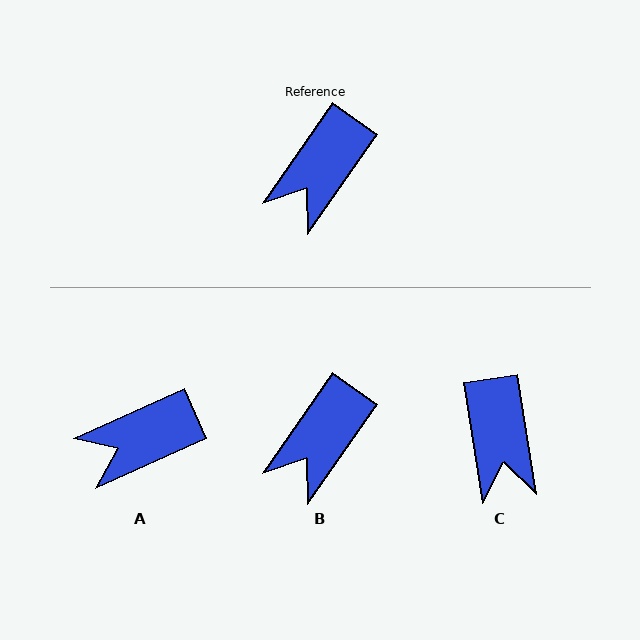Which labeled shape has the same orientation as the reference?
B.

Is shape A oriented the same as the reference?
No, it is off by about 31 degrees.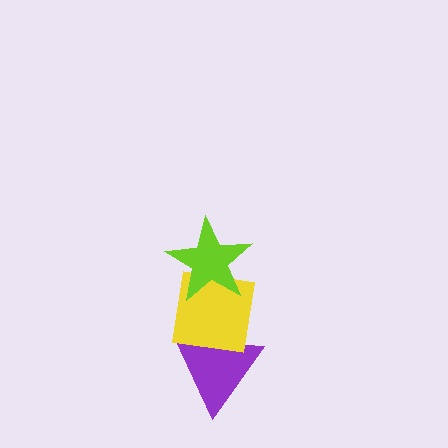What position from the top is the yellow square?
The yellow square is 2nd from the top.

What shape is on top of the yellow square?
The lime star is on top of the yellow square.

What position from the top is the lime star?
The lime star is 1st from the top.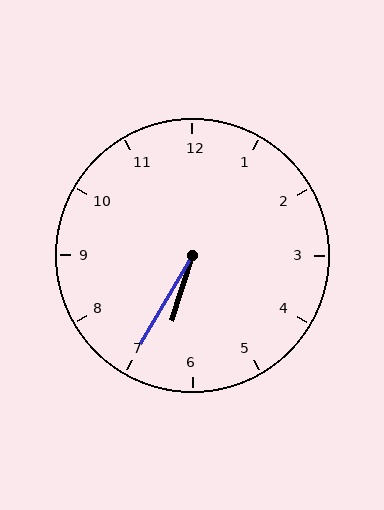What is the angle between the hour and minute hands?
Approximately 12 degrees.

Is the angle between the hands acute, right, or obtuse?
It is acute.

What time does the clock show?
6:35.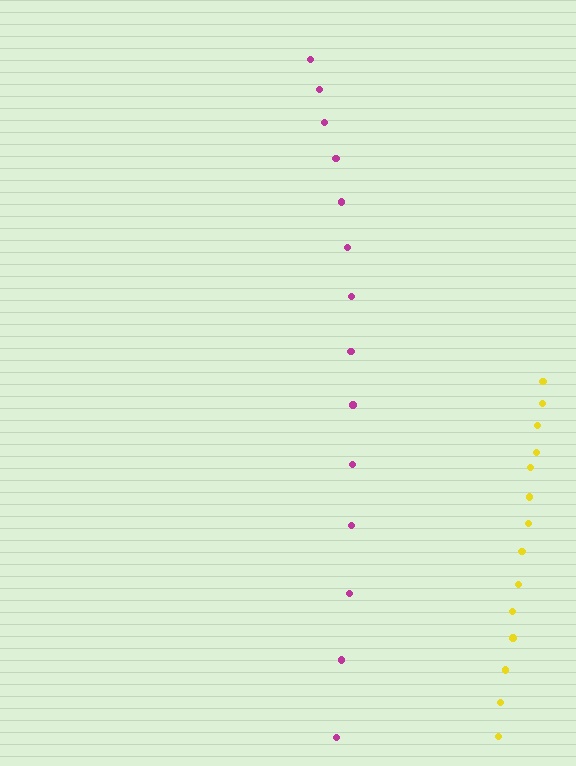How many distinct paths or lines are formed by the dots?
There are 2 distinct paths.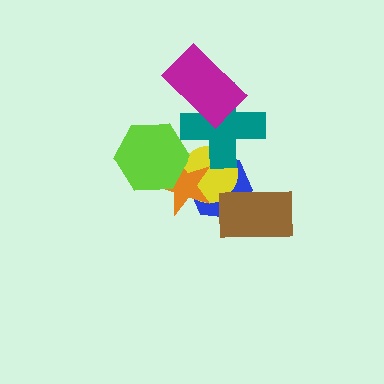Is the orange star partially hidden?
Yes, it is partially covered by another shape.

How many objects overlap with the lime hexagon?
1 object overlaps with the lime hexagon.